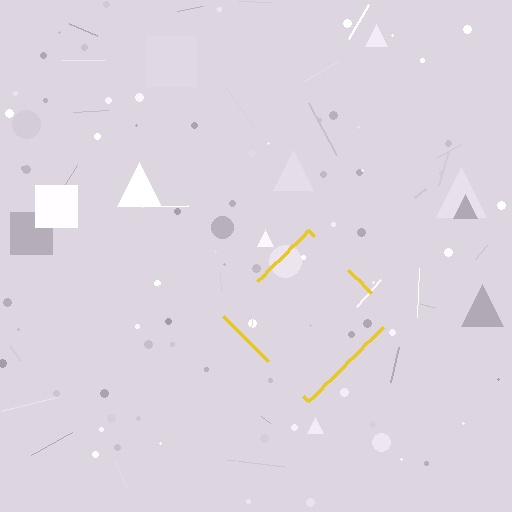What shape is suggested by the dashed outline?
The dashed outline suggests a diamond.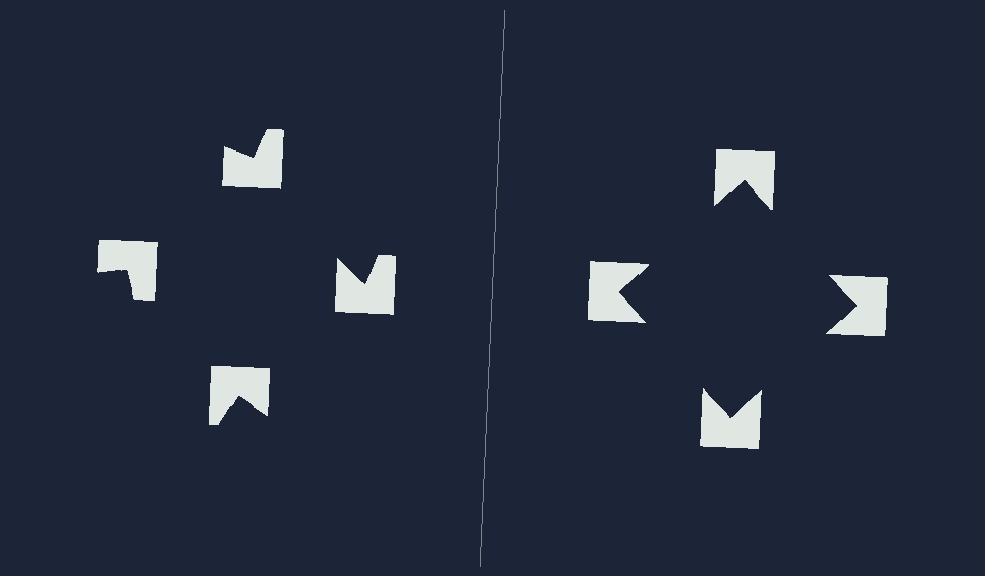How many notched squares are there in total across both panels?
8 — 4 on each side.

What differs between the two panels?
The notched squares are positioned identically on both sides; only the wedge orientations differ. On the right they align to a square; on the left they are misaligned.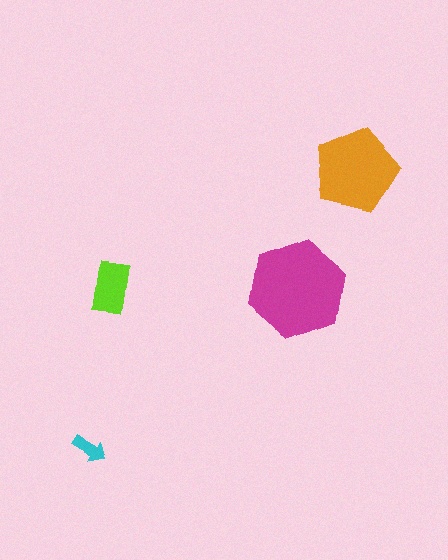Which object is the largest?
The magenta hexagon.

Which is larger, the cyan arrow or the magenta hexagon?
The magenta hexagon.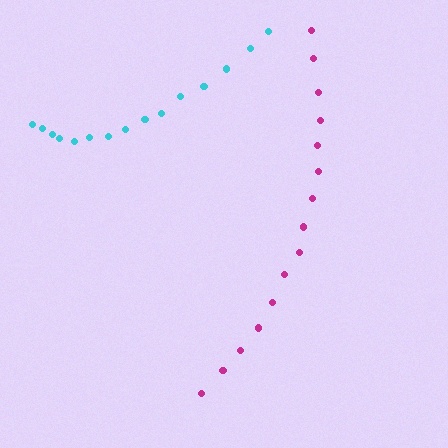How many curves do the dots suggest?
There are 2 distinct paths.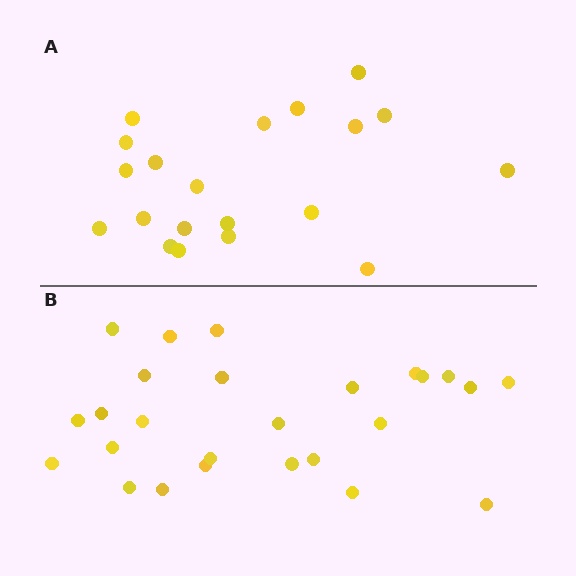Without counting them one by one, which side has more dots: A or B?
Region B (the bottom region) has more dots.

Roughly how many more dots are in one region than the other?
Region B has about 6 more dots than region A.